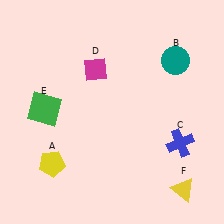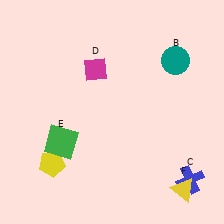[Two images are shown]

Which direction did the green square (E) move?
The green square (E) moved down.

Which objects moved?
The objects that moved are: the blue cross (C), the green square (E).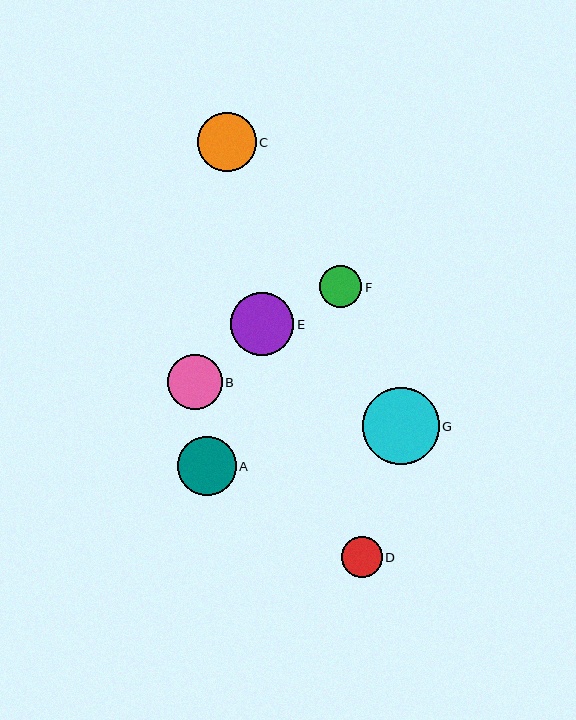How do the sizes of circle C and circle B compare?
Circle C and circle B are approximately the same size.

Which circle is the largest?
Circle G is the largest with a size of approximately 77 pixels.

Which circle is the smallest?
Circle D is the smallest with a size of approximately 41 pixels.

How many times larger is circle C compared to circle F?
Circle C is approximately 1.4 times the size of circle F.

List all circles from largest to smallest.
From largest to smallest: G, E, A, C, B, F, D.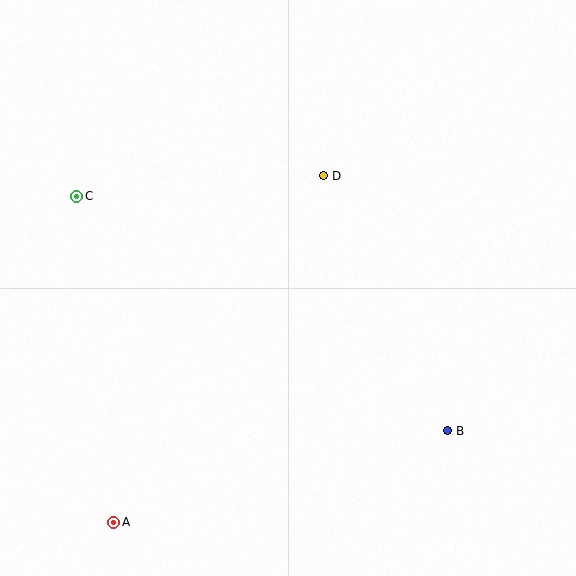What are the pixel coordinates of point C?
Point C is at (77, 196).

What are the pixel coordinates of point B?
Point B is at (448, 431).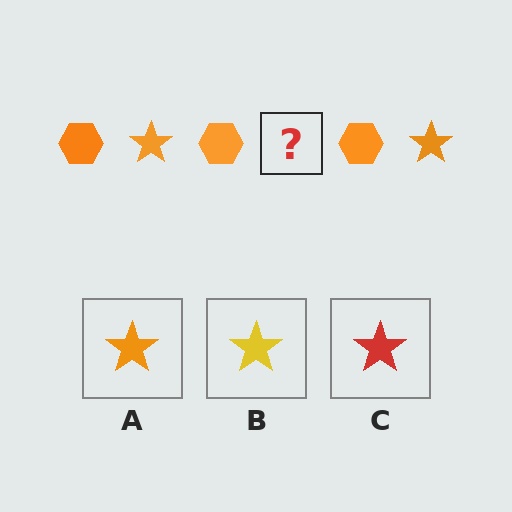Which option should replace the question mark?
Option A.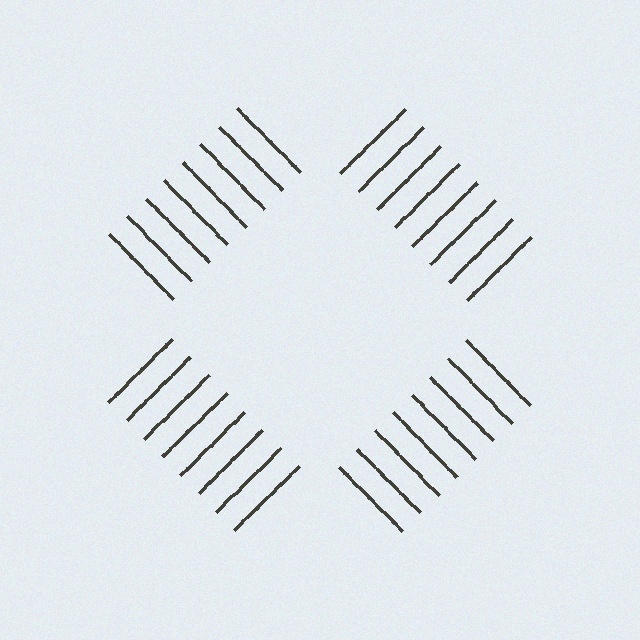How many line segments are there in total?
32 — 8 along each of the 4 edges.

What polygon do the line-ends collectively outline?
An illusory square — the line segments terminate on its edges but no continuous stroke is drawn.